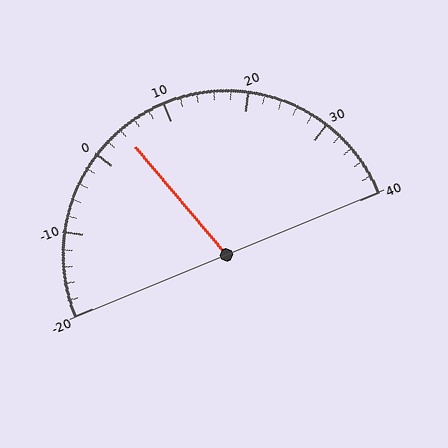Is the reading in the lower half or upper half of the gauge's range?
The reading is in the lower half of the range (-20 to 40).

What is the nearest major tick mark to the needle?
The nearest major tick mark is 0.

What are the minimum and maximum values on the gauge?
The gauge ranges from -20 to 40.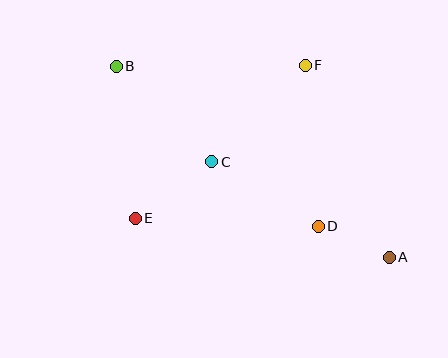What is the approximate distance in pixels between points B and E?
The distance between B and E is approximately 153 pixels.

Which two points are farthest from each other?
Points A and B are farthest from each other.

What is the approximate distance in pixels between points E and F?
The distance between E and F is approximately 229 pixels.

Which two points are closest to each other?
Points A and D are closest to each other.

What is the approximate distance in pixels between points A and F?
The distance between A and F is approximately 209 pixels.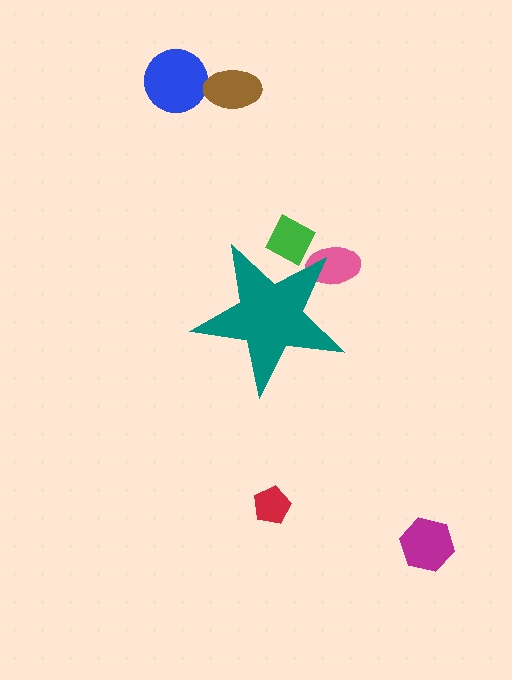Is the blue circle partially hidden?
No, the blue circle is fully visible.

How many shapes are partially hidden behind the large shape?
2 shapes are partially hidden.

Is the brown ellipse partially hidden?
No, the brown ellipse is fully visible.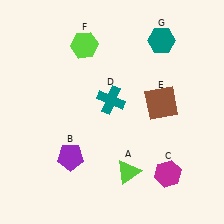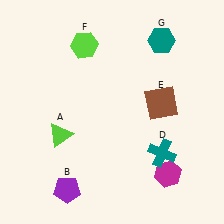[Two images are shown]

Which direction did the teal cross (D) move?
The teal cross (D) moved down.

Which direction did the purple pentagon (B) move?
The purple pentagon (B) moved down.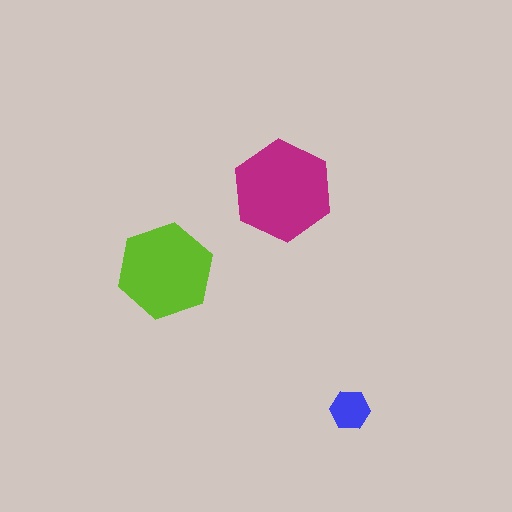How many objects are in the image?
There are 3 objects in the image.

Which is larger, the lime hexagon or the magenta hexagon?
The magenta one.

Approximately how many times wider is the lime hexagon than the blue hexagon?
About 2.5 times wider.